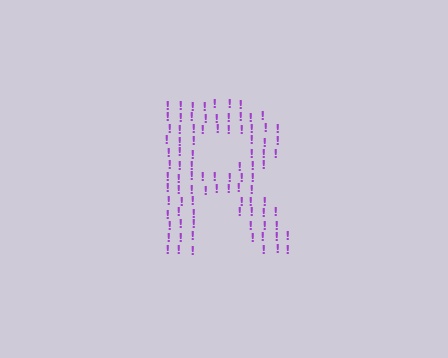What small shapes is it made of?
It is made of small exclamation marks.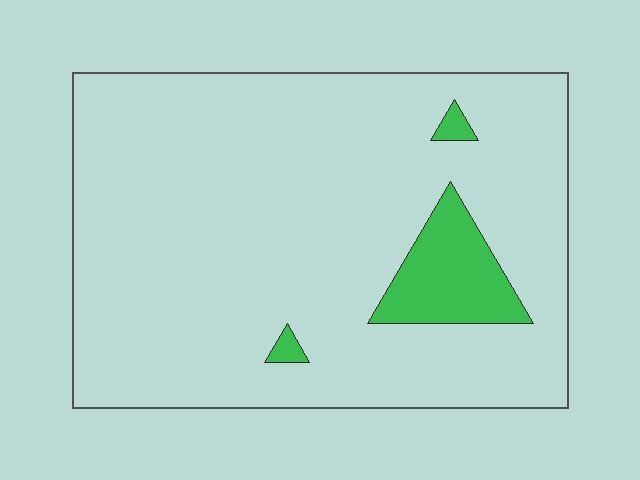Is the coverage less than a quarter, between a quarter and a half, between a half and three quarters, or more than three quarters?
Less than a quarter.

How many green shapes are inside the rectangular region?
3.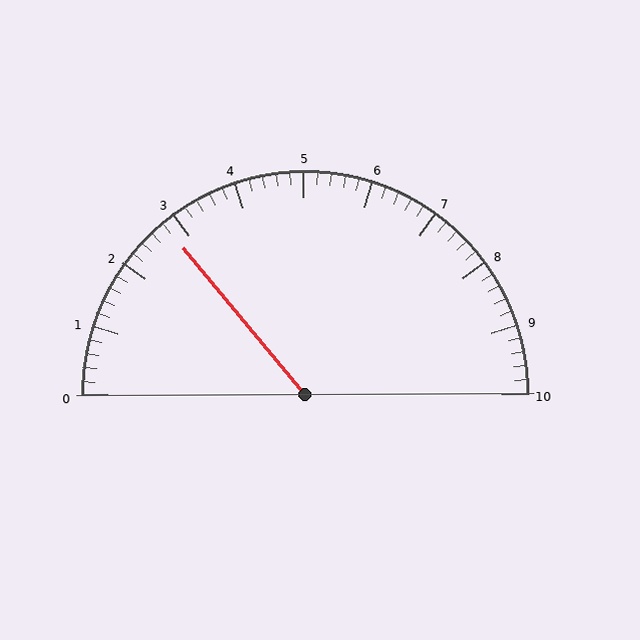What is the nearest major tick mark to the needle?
The nearest major tick mark is 3.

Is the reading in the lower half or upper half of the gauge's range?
The reading is in the lower half of the range (0 to 10).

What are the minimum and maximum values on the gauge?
The gauge ranges from 0 to 10.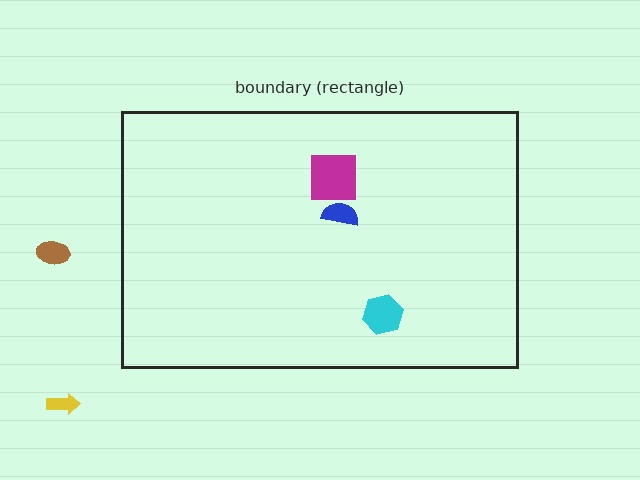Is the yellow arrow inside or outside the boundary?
Outside.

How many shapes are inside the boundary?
3 inside, 2 outside.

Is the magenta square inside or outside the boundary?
Inside.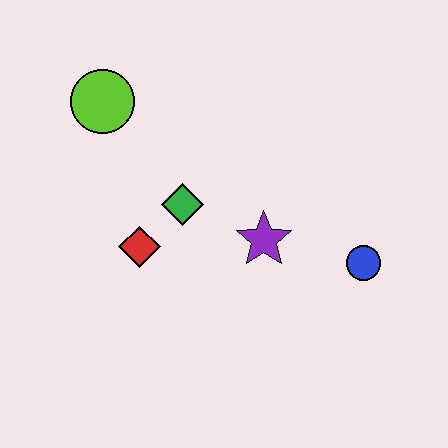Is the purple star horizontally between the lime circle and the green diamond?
No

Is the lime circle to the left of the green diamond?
Yes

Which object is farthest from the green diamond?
The blue circle is farthest from the green diamond.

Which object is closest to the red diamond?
The green diamond is closest to the red diamond.